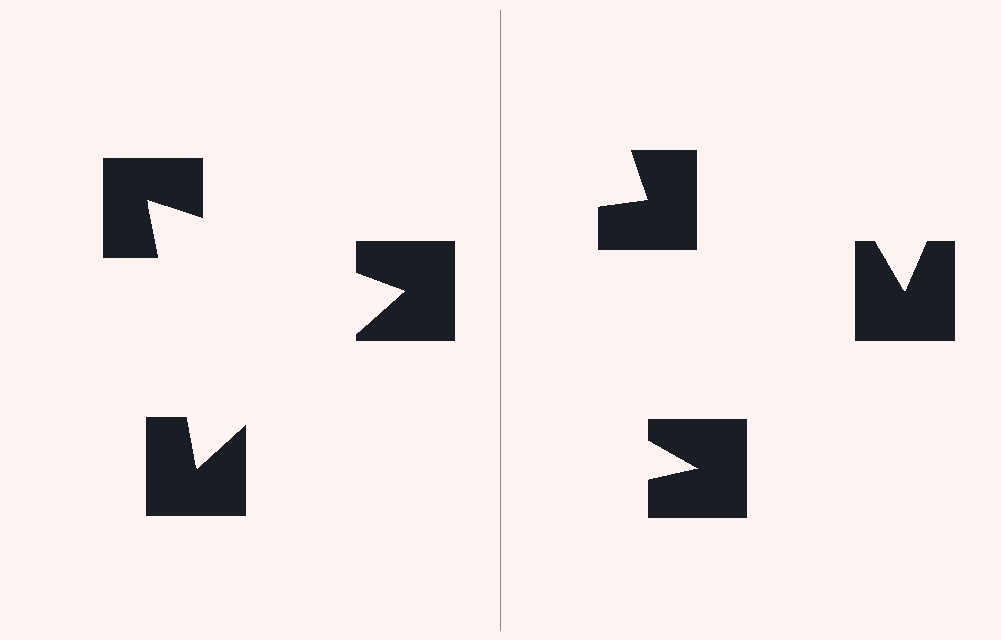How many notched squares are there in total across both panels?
6 — 3 on each side.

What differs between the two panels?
The notched squares are positioned identically on both sides; only the wedge orientations differ. On the left they align to a triangle; on the right they are misaligned.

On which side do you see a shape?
An illusory triangle appears on the left side. On the right side the wedge cuts are rotated, so no coherent shape forms.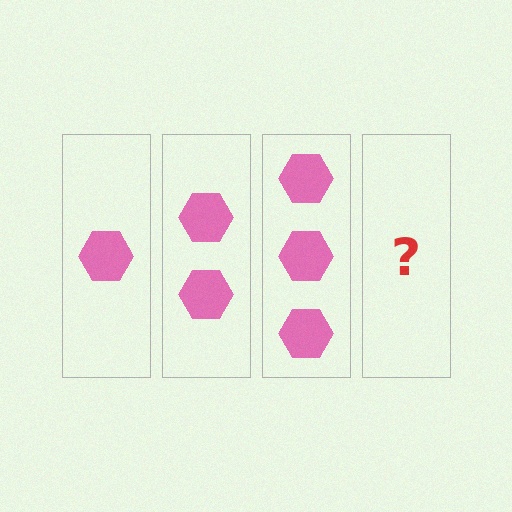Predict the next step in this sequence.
The next step is 4 hexagons.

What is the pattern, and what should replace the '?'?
The pattern is that each step adds one more hexagon. The '?' should be 4 hexagons.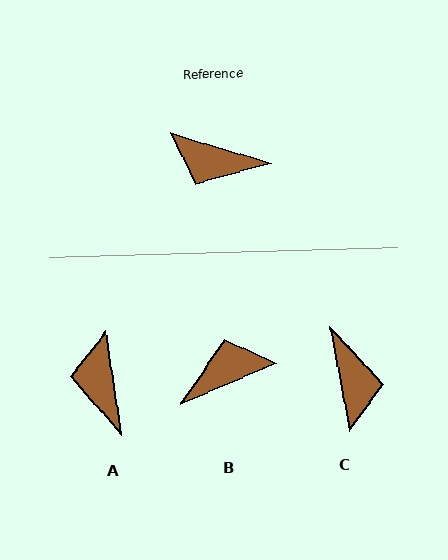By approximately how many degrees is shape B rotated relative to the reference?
Approximately 140 degrees clockwise.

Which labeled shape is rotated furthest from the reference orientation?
B, about 140 degrees away.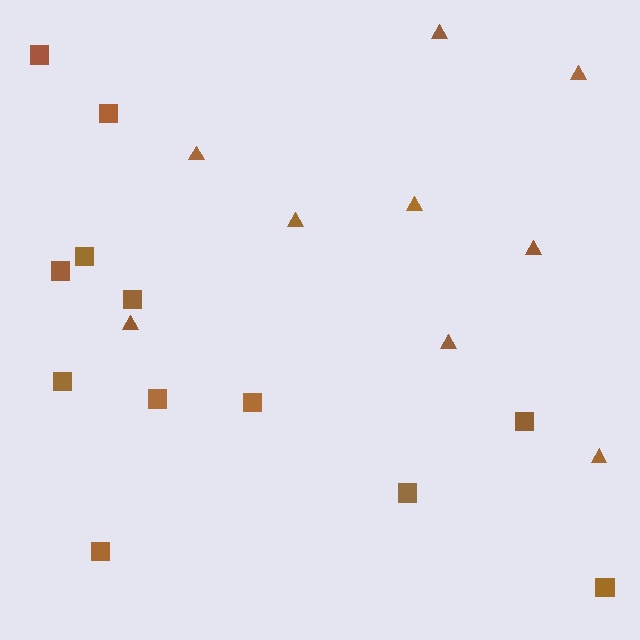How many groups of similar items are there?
There are 2 groups: one group of triangles (9) and one group of squares (12).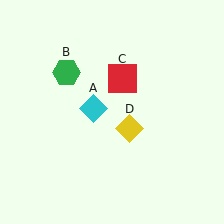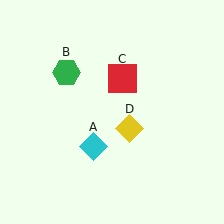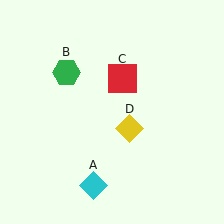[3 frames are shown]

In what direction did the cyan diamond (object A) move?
The cyan diamond (object A) moved down.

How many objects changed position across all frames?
1 object changed position: cyan diamond (object A).